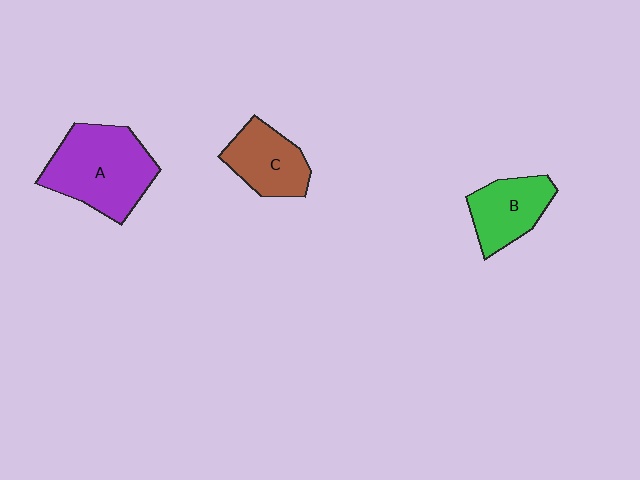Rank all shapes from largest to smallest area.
From largest to smallest: A (purple), B (green), C (brown).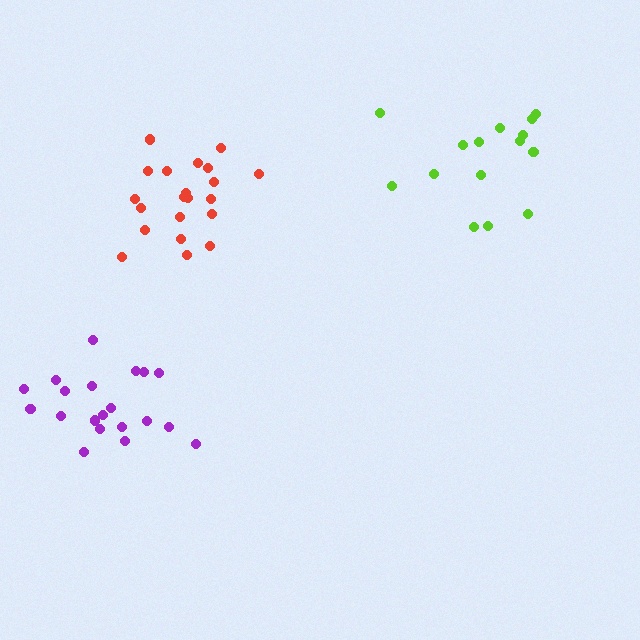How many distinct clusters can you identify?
There are 3 distinct clusters.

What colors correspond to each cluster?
The clusters are colored: purple, red, lime.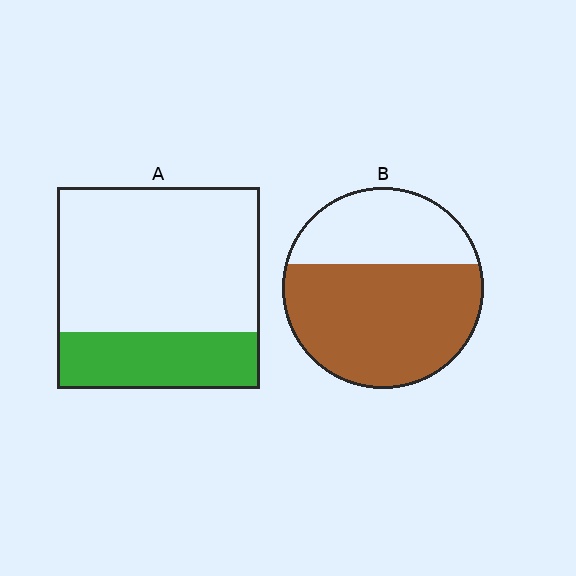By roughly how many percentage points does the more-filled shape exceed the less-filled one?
By roughly 35 percentage points (B over A).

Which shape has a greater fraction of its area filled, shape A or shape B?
Shape B.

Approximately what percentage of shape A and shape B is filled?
A is approximately 30% and B is approximately 65%.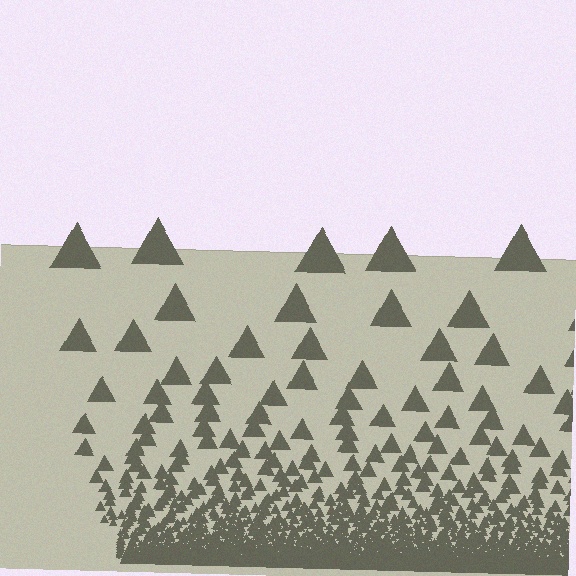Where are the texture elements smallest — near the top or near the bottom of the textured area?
Near the bottom.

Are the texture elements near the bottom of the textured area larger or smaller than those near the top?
Smaller. The gradient is inverted — elements near the bottom are smaller and denser.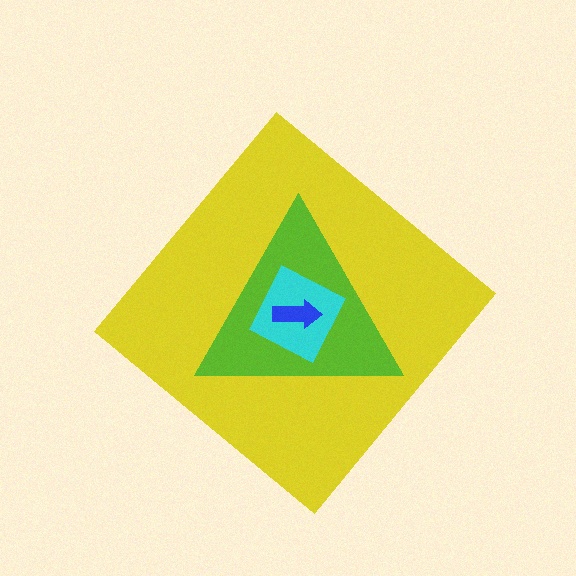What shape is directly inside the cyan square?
The blue arrow.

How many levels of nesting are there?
4.